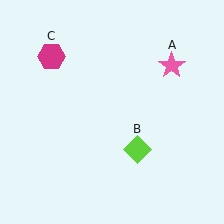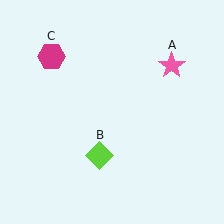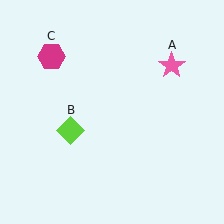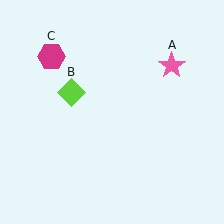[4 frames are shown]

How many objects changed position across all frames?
1 object changed position: lime diamond (object B).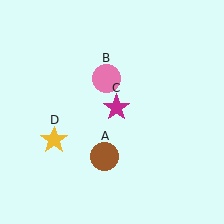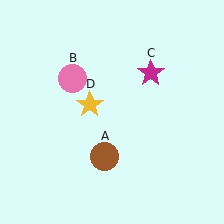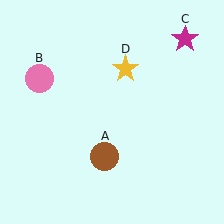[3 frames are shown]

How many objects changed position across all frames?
3 objects changed position: pink circle (object B), magenta star (object C), yellow star (object D).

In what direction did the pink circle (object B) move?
The pink circle (object B) moved left.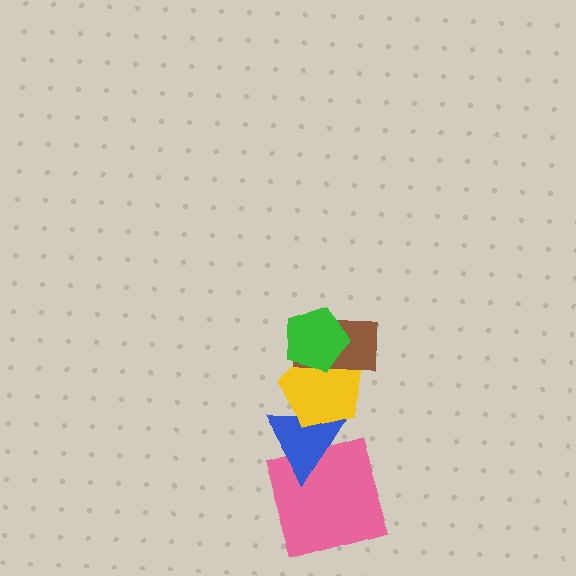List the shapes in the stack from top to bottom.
From top to bottom: the green pentagon, the brown rectangle, the yellow pentagon, the blue triangle, the pink square.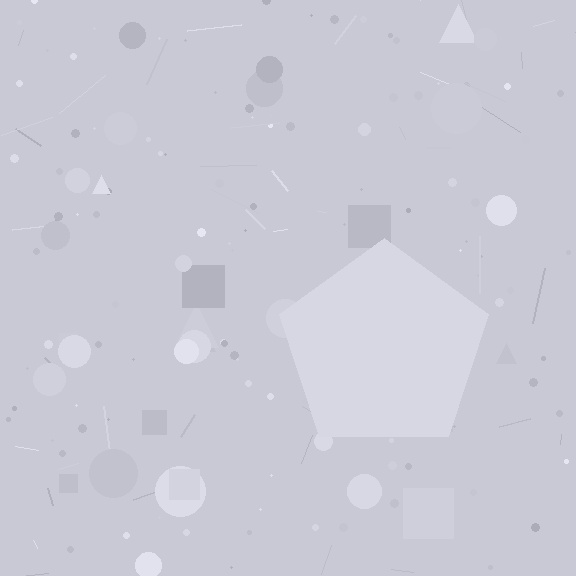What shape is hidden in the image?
A pentagon is hidden in the image.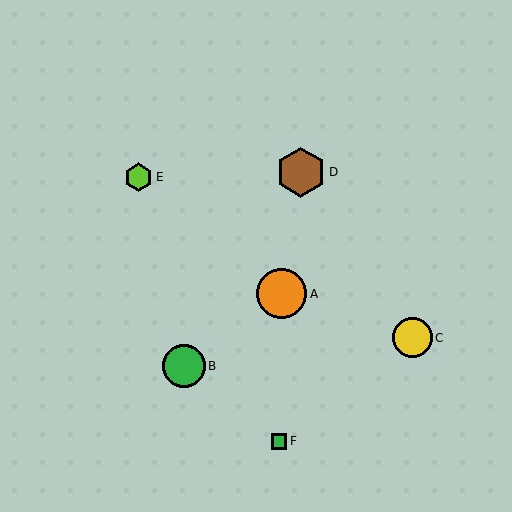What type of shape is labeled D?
Shape D is a brown hexagon.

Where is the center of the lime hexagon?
The center of the lime hexagon is at (138, 177).